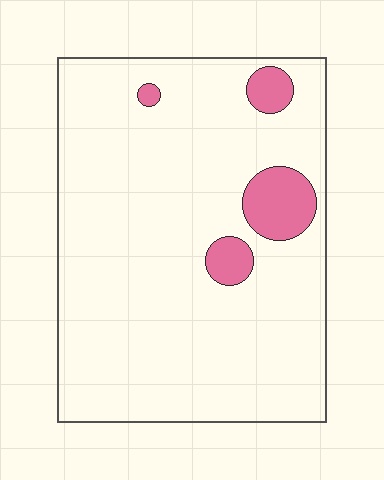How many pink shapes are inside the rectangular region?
4.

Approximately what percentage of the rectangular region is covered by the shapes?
Approximately 10%.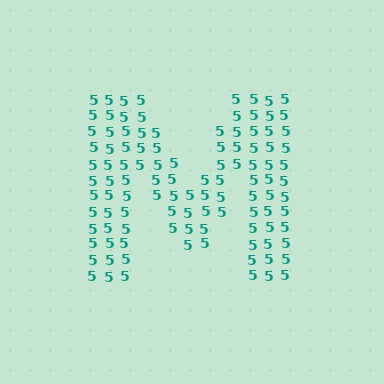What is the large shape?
The large shape is the letter M.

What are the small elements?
The small elements are digit 5's.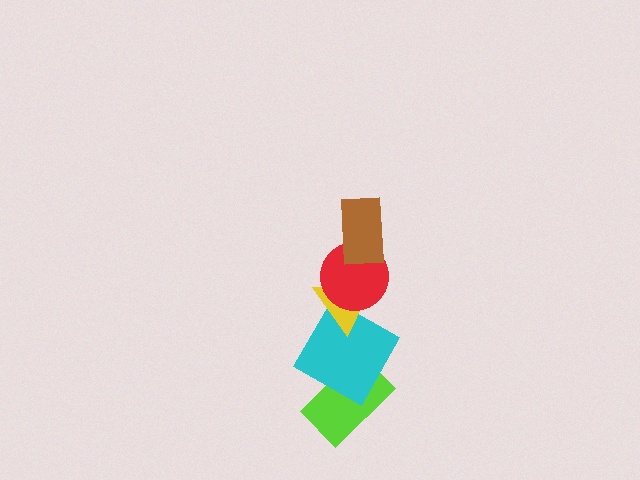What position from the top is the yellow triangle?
The yellow triangle is 3rd from the top.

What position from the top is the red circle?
The red circle is 2nd from the top.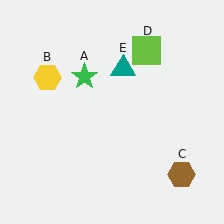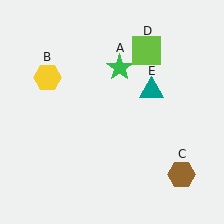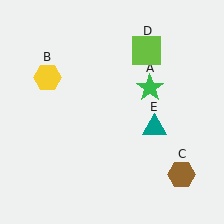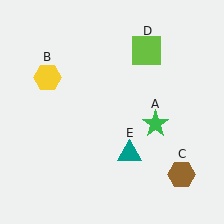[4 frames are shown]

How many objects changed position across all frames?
2 objects changed position: green star (object A), teal triangle (object E).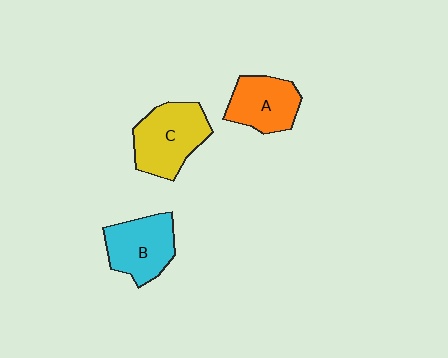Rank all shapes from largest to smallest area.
From largest to smallest: C (yellow), B (cyan), A (orange).